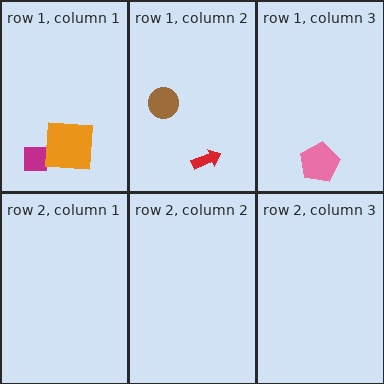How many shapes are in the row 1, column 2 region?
2.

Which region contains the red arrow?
The row 1, column 2 region.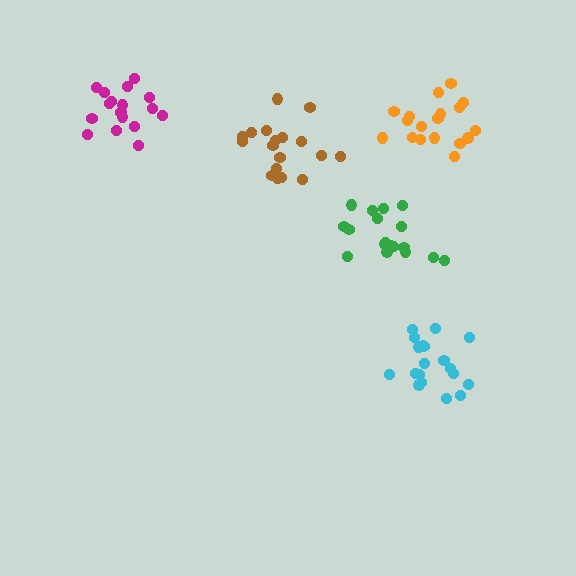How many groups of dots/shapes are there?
There are 5 groups.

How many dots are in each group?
Group 1: 18 dots, Group 2: 17 dots, Group 3: 18 dots, Group 4: 19 dots, Group 5: 18 dots (90 total).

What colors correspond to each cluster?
The clusters are colored: brown, magenta, green, cyan, orange.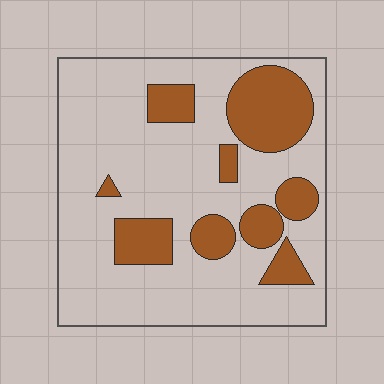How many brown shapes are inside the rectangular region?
9.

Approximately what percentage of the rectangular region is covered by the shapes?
Approximately 25%.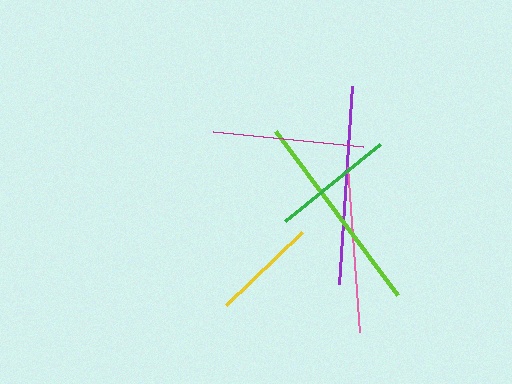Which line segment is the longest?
The lime line is the longest at approximately 204 pixels.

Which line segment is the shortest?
The yellow line is the shortest at approximately 105 pixels.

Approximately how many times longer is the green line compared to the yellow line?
The green line is approximately 1.2 times the length of the yellow line.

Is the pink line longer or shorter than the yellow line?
The pink line is longer than the yellow line.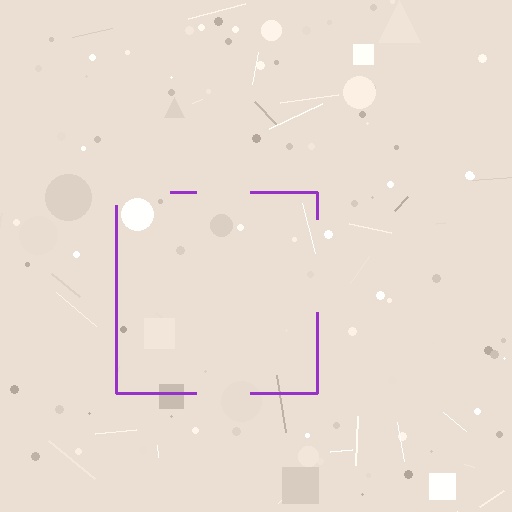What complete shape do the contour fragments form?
The contour fragments form a square.